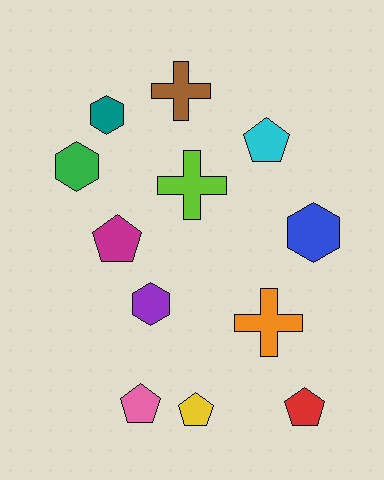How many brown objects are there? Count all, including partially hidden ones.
There is 1 brown object.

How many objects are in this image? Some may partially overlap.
There are 12 objects.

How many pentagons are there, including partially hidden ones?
There are 5 pentagons.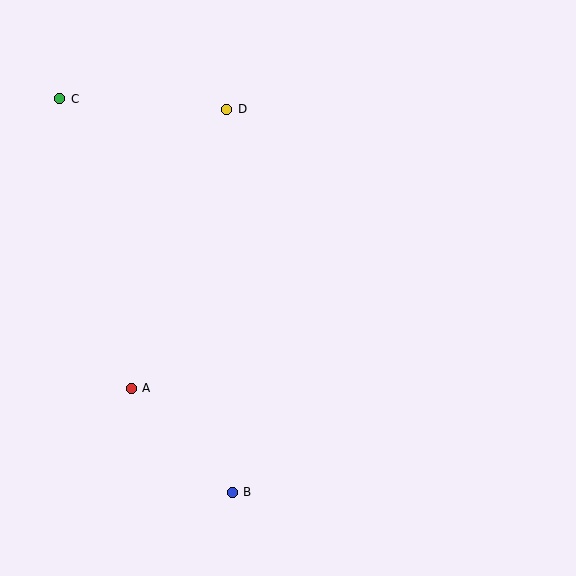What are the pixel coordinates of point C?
Point C is at (60, 99).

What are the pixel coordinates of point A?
Point A is at (131, 388).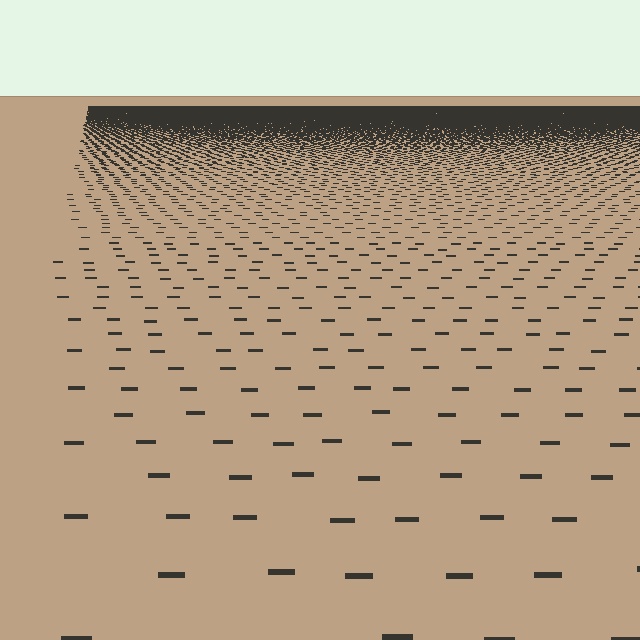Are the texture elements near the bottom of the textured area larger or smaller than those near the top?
Larger. Near the bottom, elements are closer to the viewer and appear at a bigger on-screen size.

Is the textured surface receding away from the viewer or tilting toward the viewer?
The surface is receding away from the viewer. Texture elements get smaller and denser toward the top.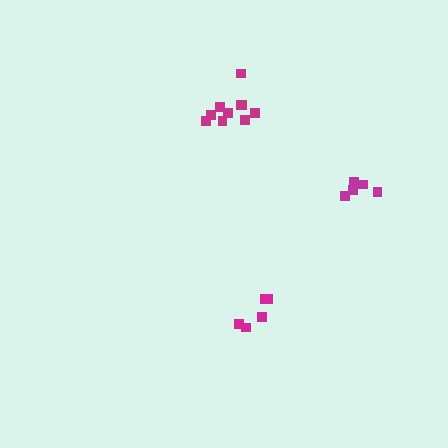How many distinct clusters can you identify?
There are 3 distinct clusters.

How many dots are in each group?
Group 1: 5 dots, Group 2: 5 dots, Group 3: 10 dots (20 total).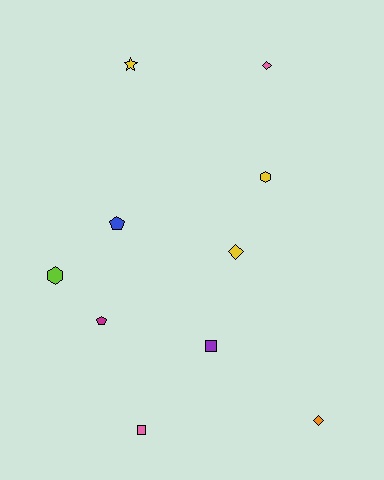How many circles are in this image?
There are no circles.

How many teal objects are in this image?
There are no teal objects.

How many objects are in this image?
There are 10 objects.